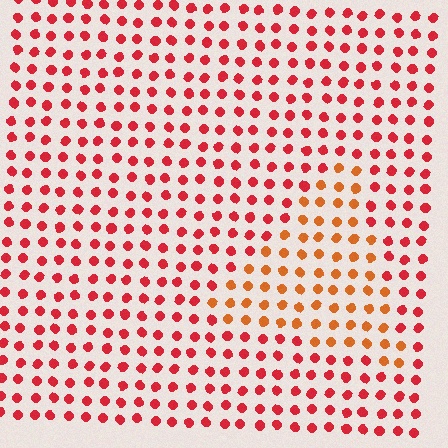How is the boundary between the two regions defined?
The boundary is defined purely by a slight shift in hue (about 30 degrees). Spacing, size, and orientation are identical on both sides.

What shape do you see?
I see a triangle.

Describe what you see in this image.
The image is filled with small red elements in a uniform arrangement. A triangle-shaped region is visible where the elements are tinted to a slightly different hue, forming a subtle color boundary.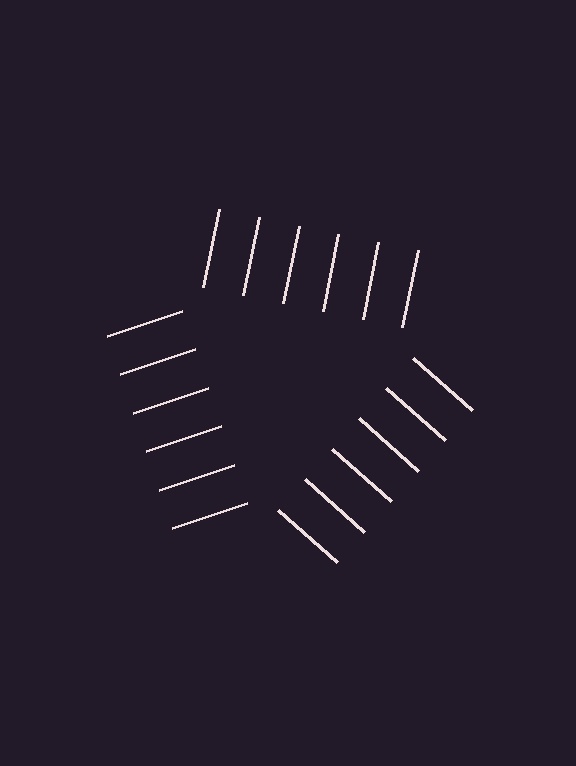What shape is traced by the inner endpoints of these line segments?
An illusory triangle — the line segments terminate on its edges but no continuous stroke is drawn.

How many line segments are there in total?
18 — 6 along each of the 3 edges.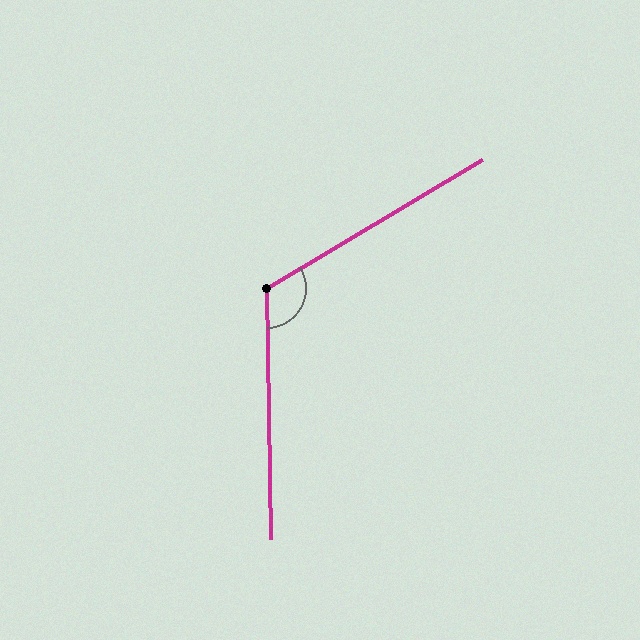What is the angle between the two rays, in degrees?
Approximately 120 degrees.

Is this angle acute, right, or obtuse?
It is obtuse.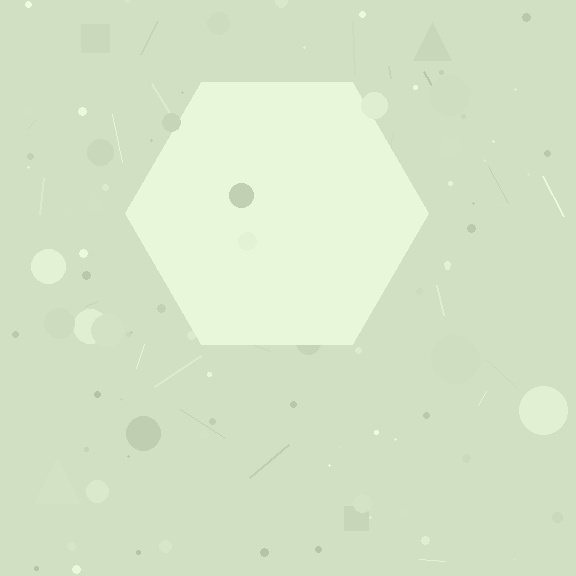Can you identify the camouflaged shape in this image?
The camouflaged shape is a hexagon.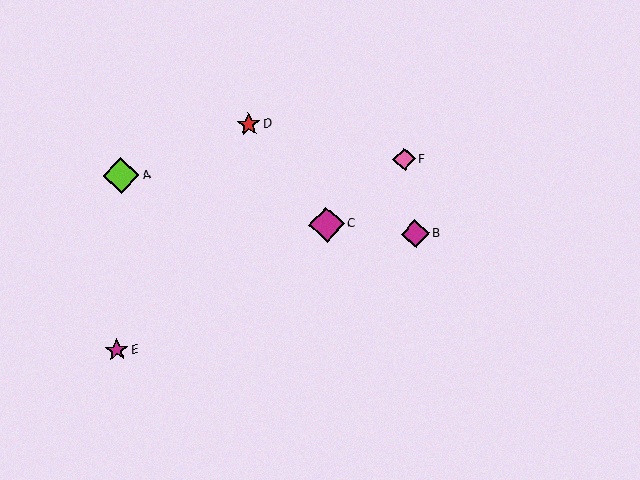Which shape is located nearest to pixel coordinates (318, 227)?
The magenta diamond (labeled C) at (327, 225) is nearest to that location.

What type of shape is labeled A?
Shape A is a lime diamond.